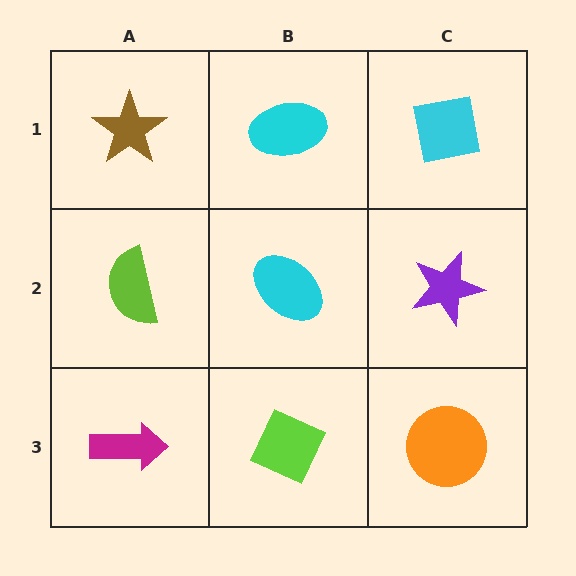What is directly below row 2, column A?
A magenta arrow.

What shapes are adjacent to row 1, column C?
A purple star (row 2, column C), a cyan ellipse (row 1, column B).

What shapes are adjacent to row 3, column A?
A lime semicircle (row 2, column A), a lime diamond (row 3, column B).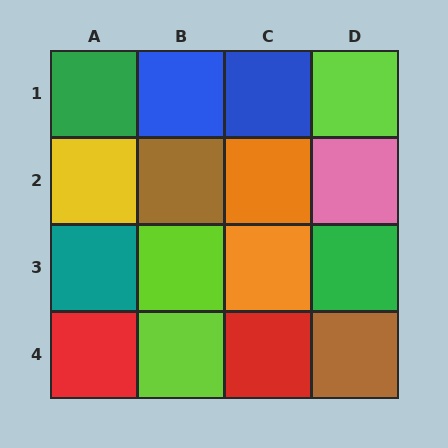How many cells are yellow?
1 cell is yellow.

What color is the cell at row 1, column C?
Blue.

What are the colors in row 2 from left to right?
Yellow, brown, orange, pink.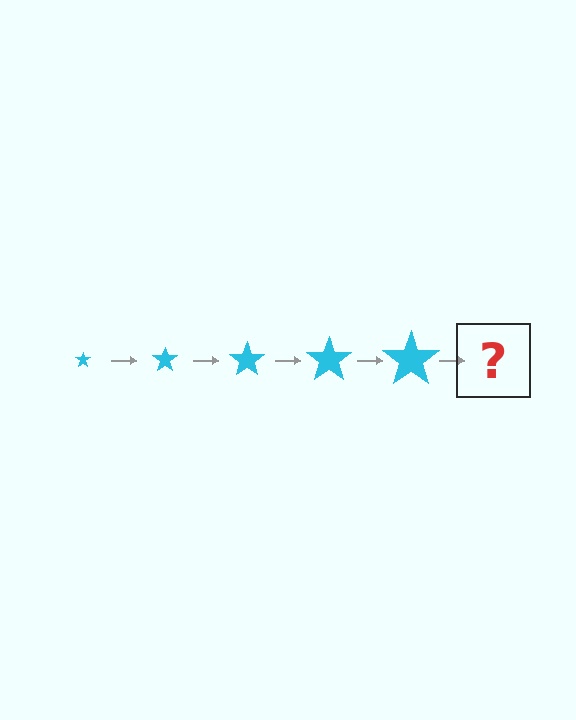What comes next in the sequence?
The next element should be a cyan star, larger than the previous one.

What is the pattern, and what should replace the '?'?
The pattern is that the star gets progressively larger each step. The '?' should be a cyan star, larger than the previous one.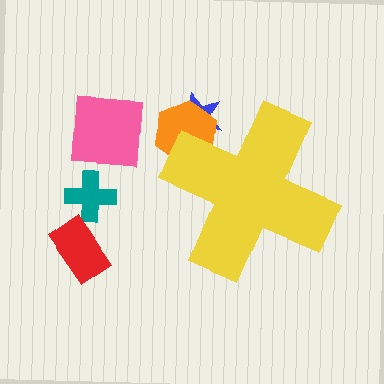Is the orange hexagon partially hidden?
Yes, the orange hexagon is partially hidden behind the yellow cross.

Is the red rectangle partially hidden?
No, the red rectangle is fully visible.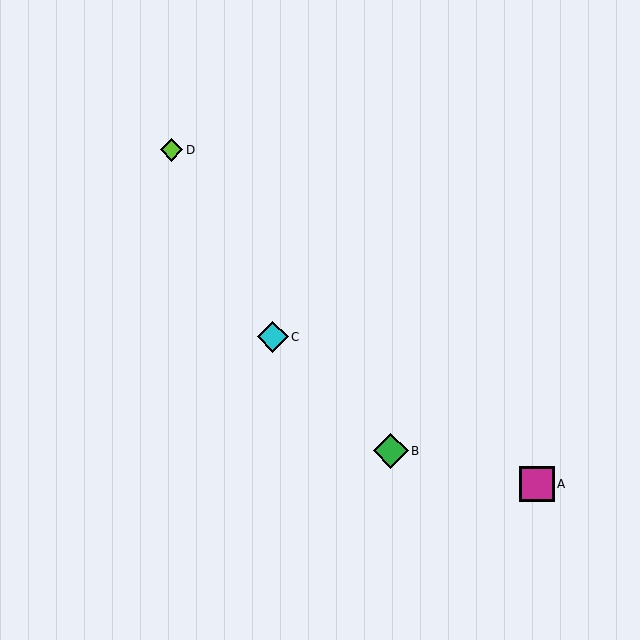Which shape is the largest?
The magenta square (labeled A) is the largest.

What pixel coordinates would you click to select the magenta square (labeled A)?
Click at (537, 484) to select the magenta square A.